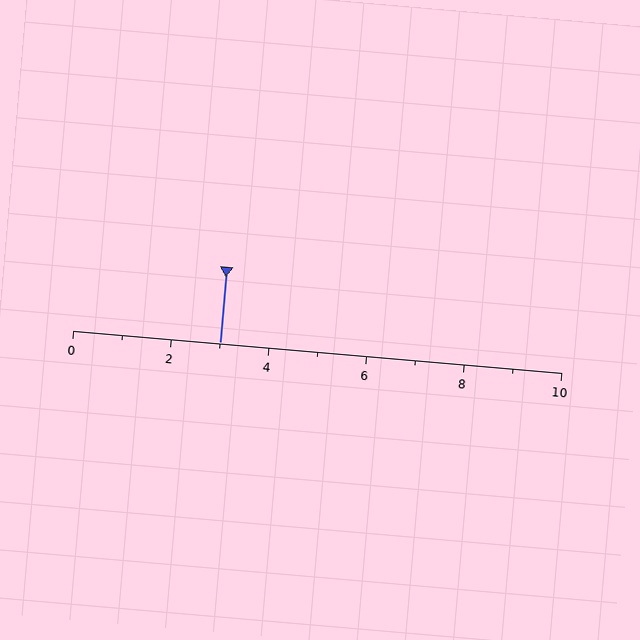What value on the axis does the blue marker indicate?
The marker indicates approximately 3.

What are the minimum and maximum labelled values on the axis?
The axis runs from 0 to 10.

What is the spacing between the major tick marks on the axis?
The major ticks are spaced 2 apart.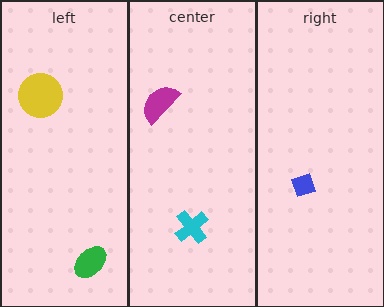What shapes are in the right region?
The blue diamond.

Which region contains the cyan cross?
The center region.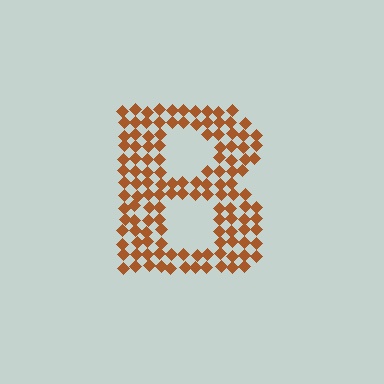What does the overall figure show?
The overall figure shows the letter B.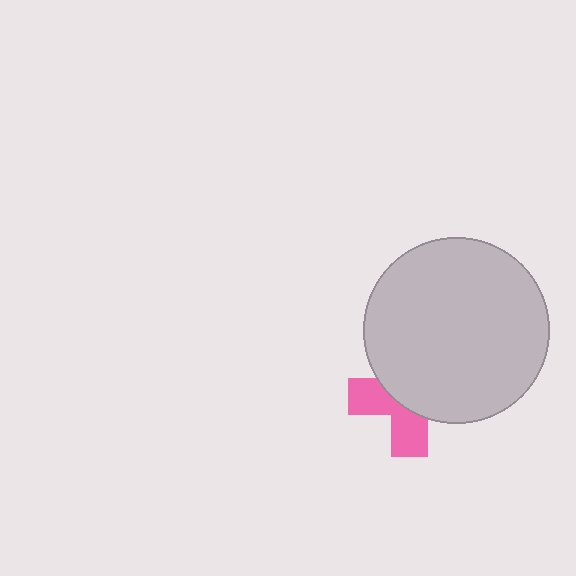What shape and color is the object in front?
The object in front is a light gray circle.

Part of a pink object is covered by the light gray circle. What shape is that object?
It is a cross.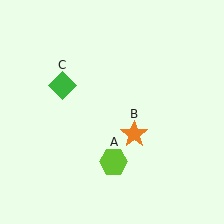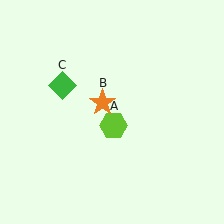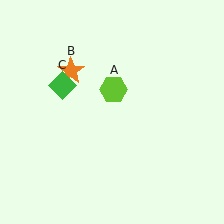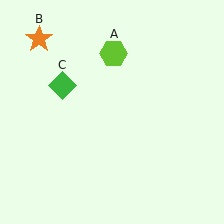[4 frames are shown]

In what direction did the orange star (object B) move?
The orange star (object B) moved up and to the left.